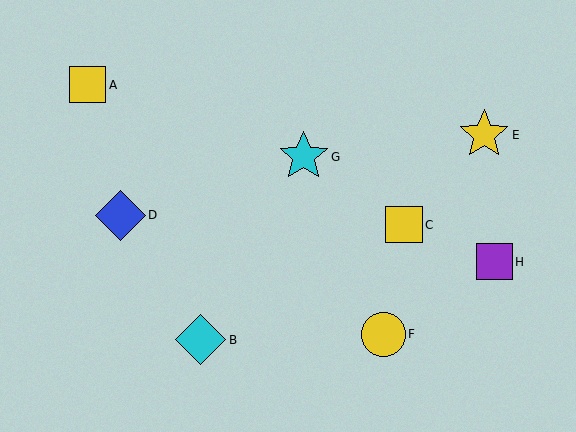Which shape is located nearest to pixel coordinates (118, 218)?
The blue diamond (labeled D) at (120, 215) is nearest to that location.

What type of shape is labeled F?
Shape F is a yellow circle.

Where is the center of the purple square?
The center of the purple square is at (494, 262).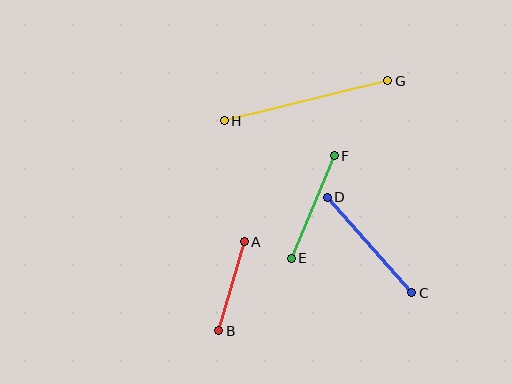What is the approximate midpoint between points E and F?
The midpoint is at approximately (313, 207) pixels.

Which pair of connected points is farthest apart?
Points G and H are farthest apart.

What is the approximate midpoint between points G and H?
The midpoint is at approximately (306, 101) pixels.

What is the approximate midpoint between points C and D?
The midpoint is at approximately (370, 245) pixels.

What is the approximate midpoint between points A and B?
The midpoint is at approximately (232, 286) pixels.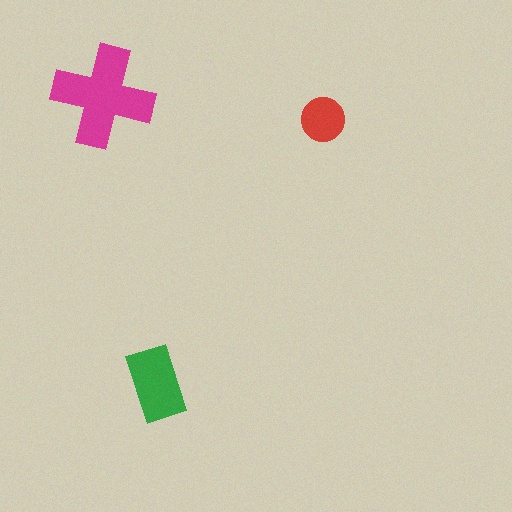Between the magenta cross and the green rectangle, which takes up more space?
The magenta cross.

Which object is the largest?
The magenta cross.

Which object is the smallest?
The red circle.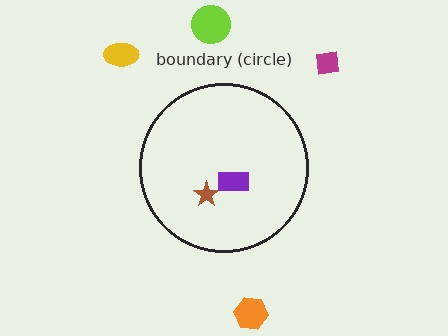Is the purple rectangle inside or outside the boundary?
Inside.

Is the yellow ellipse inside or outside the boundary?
Outside.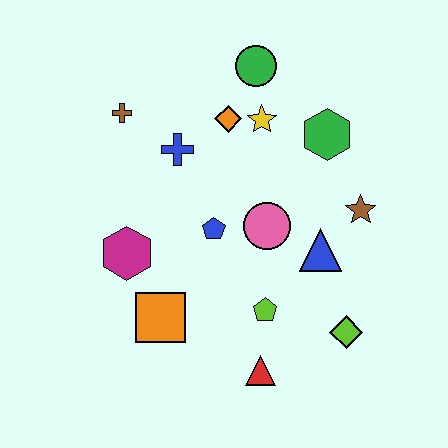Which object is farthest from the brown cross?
The lime diamond is farthest from the brown cross.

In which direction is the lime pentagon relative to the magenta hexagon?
The lime pentagon is to the right of the magenta hexagon.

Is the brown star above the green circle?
No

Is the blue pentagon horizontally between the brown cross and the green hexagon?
Yes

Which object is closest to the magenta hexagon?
The orange square is closest to the magenta hexagon.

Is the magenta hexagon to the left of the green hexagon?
Yes